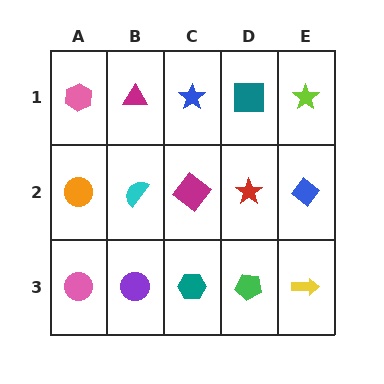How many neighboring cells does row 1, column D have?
3.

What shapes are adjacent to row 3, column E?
A blue diamond (row 2, column E), a green pentagon (row 3, column D).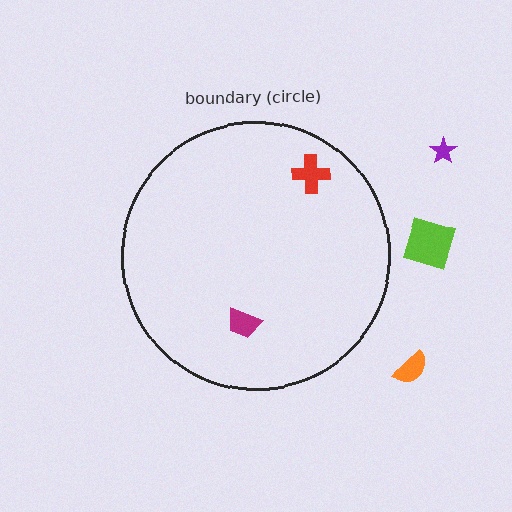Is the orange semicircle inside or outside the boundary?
Outside.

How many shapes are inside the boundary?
2 inside, 3 outside.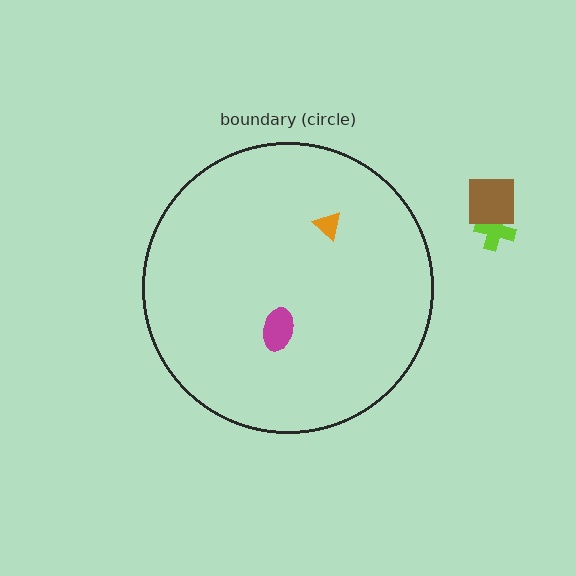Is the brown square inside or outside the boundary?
Outside.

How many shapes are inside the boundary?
2 inside, 2 outside.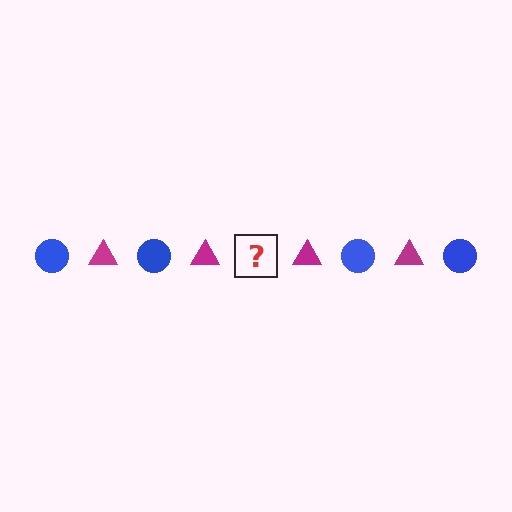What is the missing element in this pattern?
The missing element is a blue circle.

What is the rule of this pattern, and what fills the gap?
The rule is that the pattern alternates between blue circle and magenta triangle. The gap should be filled with a blue circle.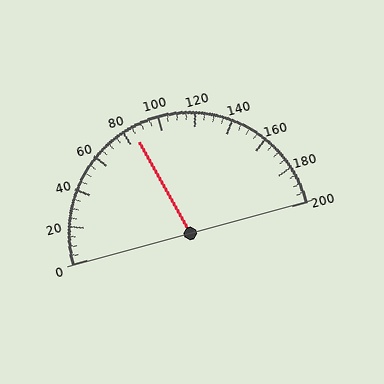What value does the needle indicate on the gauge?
The needle indicates approximately 85.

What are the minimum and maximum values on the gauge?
The gauge ranges from 0 to 200.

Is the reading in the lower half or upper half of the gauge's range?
The reading is in the lower half of the range (0 to 200).